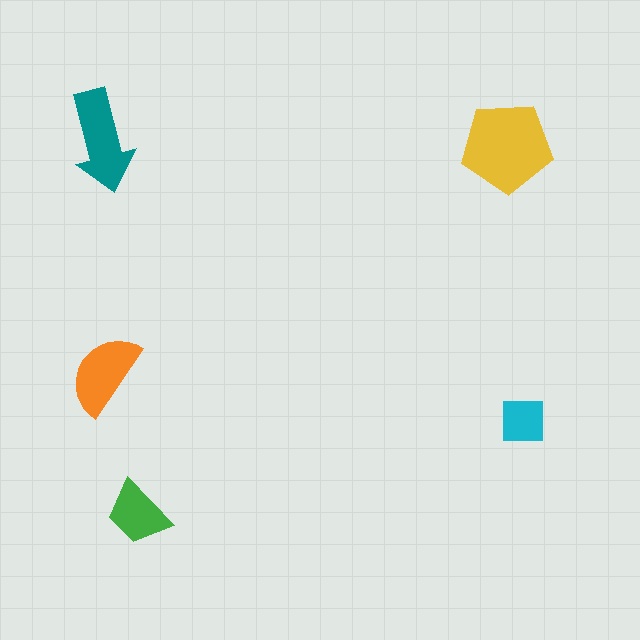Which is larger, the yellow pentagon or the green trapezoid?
The yellow pentagon.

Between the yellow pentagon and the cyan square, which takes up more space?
The yellow pentagon.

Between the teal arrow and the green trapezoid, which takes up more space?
The teal arrow.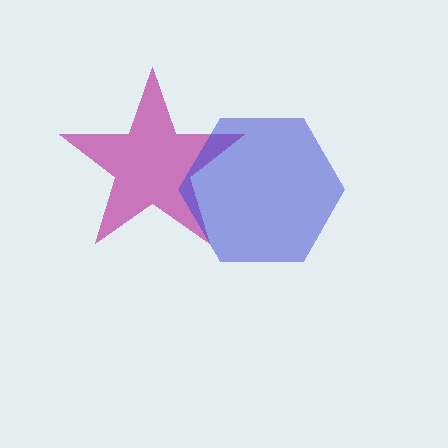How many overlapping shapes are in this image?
There are 2 overlapping shapes in the image.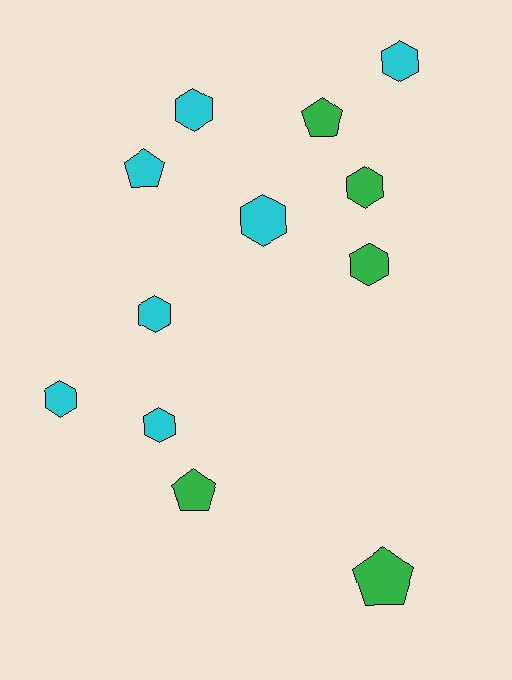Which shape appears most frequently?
Hexagon, with 8 objects.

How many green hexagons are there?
There are 2 green hexagons.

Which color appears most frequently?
Cyan, with 7 objects.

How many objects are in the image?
There are 12 objects.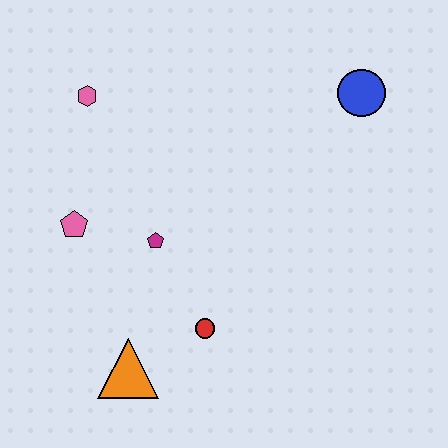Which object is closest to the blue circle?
The magenta pentagon is closest to the blue circle.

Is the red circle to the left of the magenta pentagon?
No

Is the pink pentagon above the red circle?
Yes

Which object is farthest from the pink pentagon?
The blue circle is farthest from the pink pentagon.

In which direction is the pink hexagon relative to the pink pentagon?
The pink hexagon is above the pink pentagon.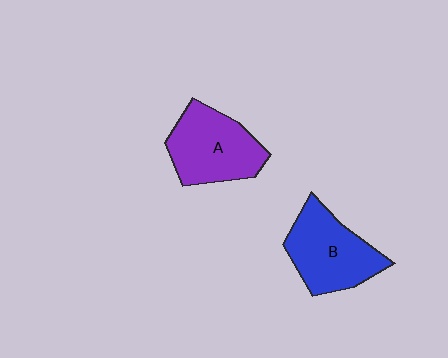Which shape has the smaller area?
Shape B (blue).